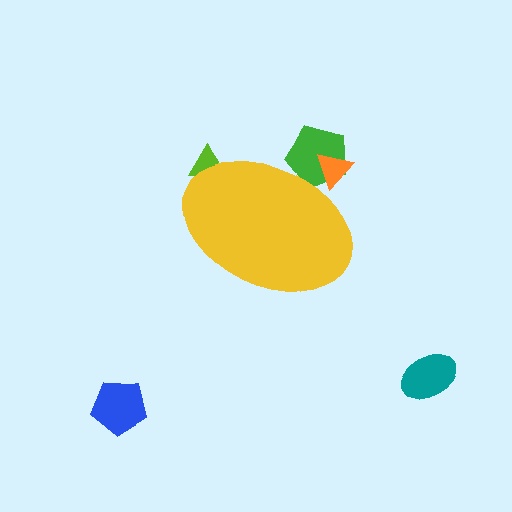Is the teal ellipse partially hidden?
No, the teal ellipse is fully visible.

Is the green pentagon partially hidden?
Yes, the green pentagon is partially hidden behind the yellow ellipse.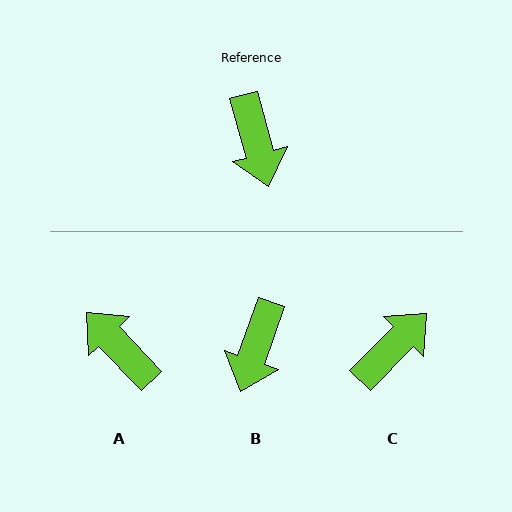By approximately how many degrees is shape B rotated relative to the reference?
Approximately 34 degrees clockwise.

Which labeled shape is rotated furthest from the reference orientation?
A, about 152 degrees away.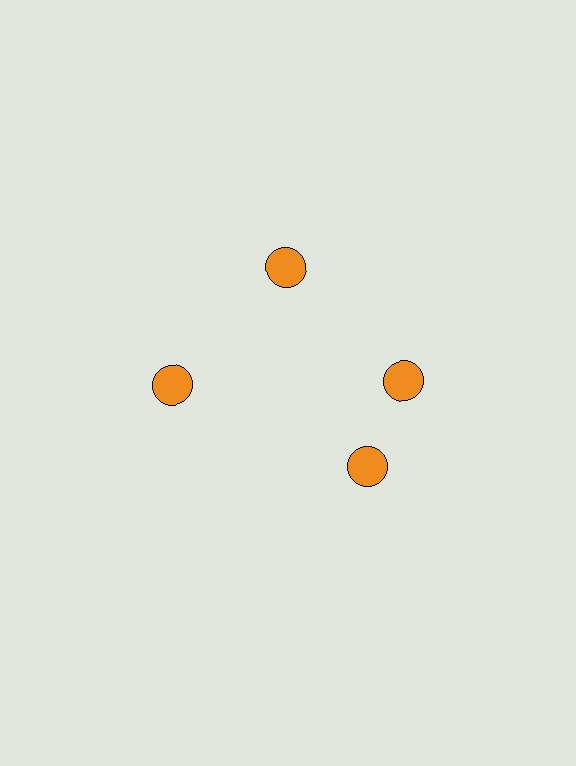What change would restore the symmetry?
The symmetry would be restored by rotating it back into even spacing with its neighbors so that all 4 circles sit at equal angles and equal distance from the center.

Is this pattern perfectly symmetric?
No. The 4 orange circles are arranged in a ring, but one element near the 6 o'clock position is rotated out of alignment along the ring, breaking the 4-fold rotational symmetry.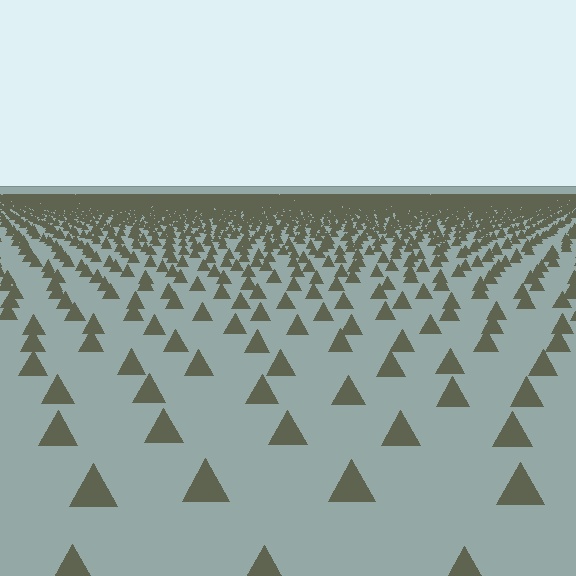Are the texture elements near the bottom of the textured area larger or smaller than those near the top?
Larger. Near the bottom, elements are closer to the viewer and appear at a bigger on-screen size.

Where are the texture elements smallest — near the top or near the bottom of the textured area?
Near the top.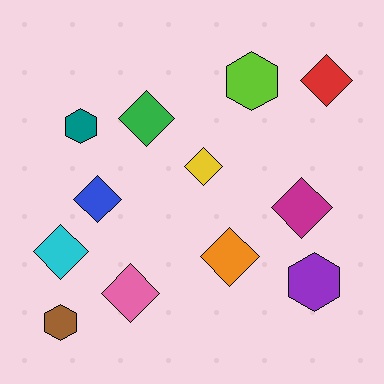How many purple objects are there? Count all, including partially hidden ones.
There is 1 purple object.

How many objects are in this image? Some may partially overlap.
There are 12 objects.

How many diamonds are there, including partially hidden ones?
There are 8 diamonds.